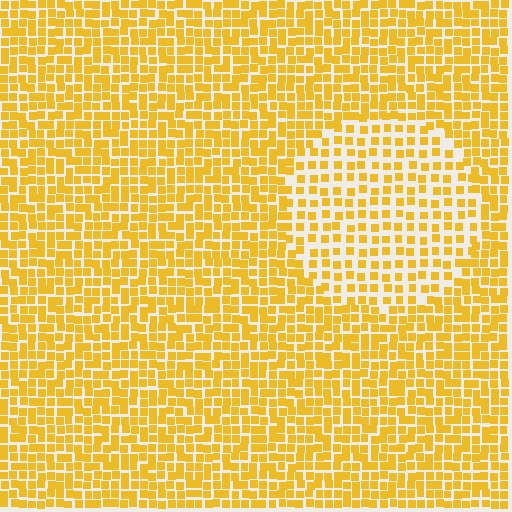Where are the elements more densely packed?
The elements are more densely packed outside the circle boundary.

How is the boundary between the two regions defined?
The boundary is defined by a change in element density (approximately 1.8x ratio). All elements are the same color, size, and shape.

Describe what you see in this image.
The image contains small yellow elements arranged at two different densities. A circle-shaped region is visible where the elements are less densely packed than the surrounding area.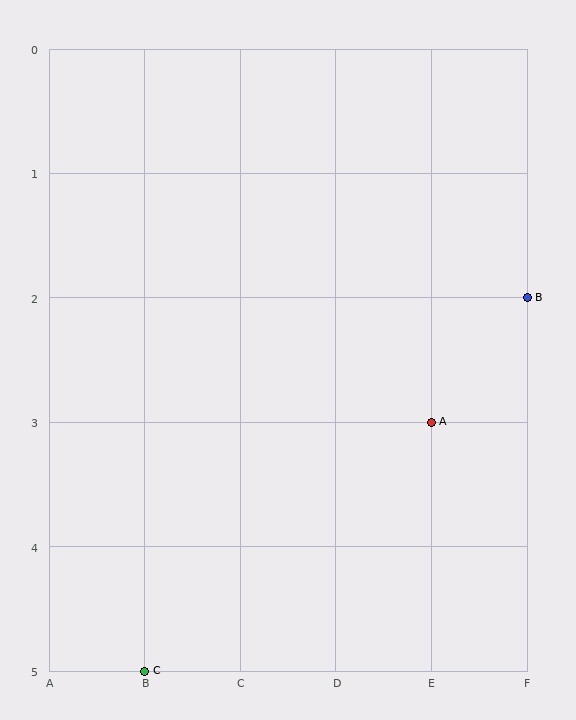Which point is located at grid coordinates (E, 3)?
Point A is at (E, 3).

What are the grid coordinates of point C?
Point C is at grid coordinates (B, 5).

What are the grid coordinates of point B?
Point B is at grid coordinates (F, 2).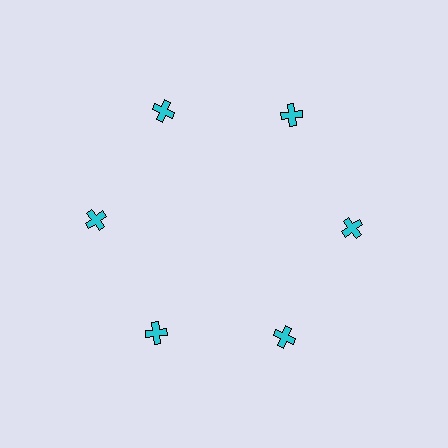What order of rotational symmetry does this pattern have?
This pattern has 6-fold rotational symmetry.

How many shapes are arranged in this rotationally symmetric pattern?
There are 6 shapes, arranged in 6 groups of 1.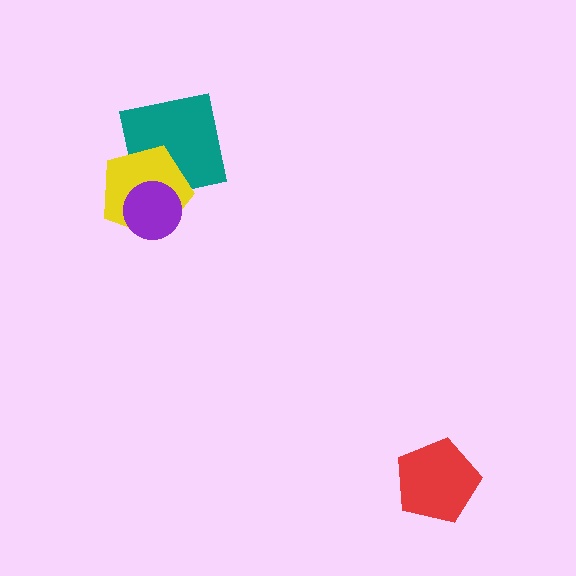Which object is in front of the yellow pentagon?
The purple circle is in front of the yellow pentagon.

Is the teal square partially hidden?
Yes, it is partially covered by another shape.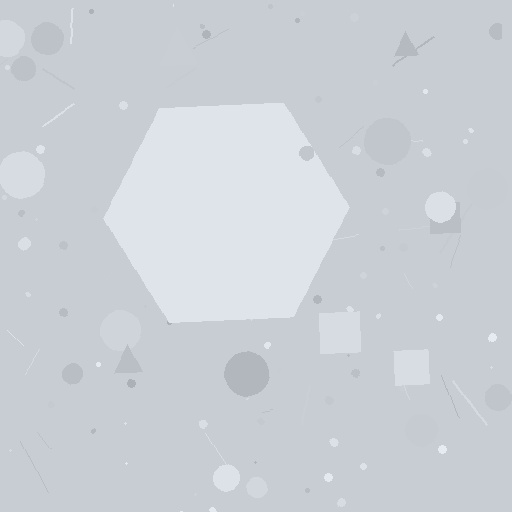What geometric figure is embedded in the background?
A hexagon is embedded in the background.